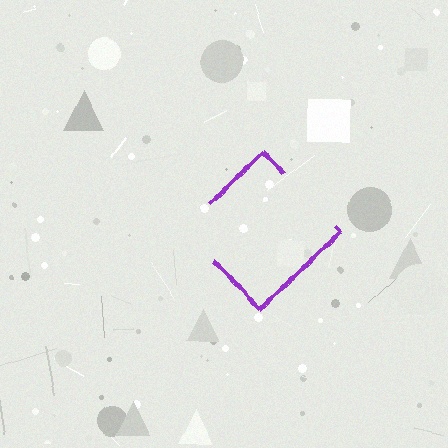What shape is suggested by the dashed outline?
The dashed outline suggests a diamond.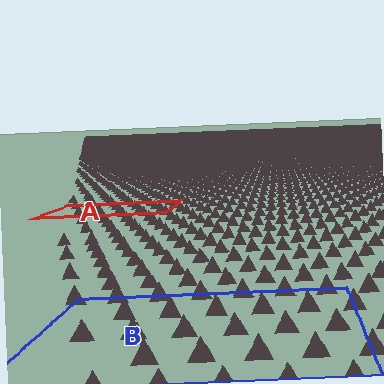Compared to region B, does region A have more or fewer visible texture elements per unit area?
Region A has more texture elements per unit area — they are packed more densely because it is farther away.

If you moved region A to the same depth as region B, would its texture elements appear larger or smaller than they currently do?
They would appear larger. At a closer depth, the same texture elements are projected at a bigger on-screen size.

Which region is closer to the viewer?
Region B is closer. The texture elements there are larger and more spread out.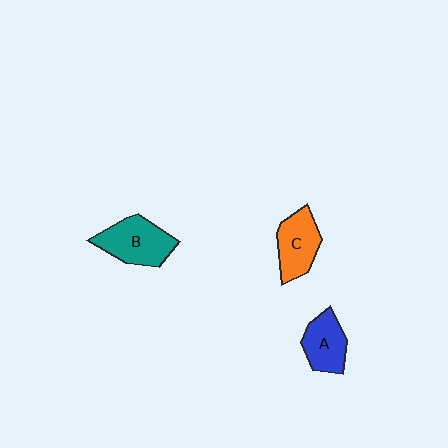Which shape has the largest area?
Shape B (teal).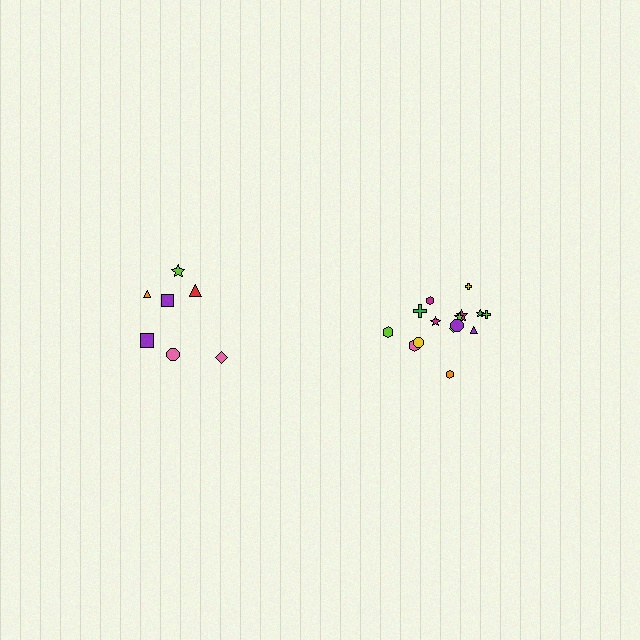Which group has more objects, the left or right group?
The right group.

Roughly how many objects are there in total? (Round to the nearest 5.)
Roughly 20 objects in total.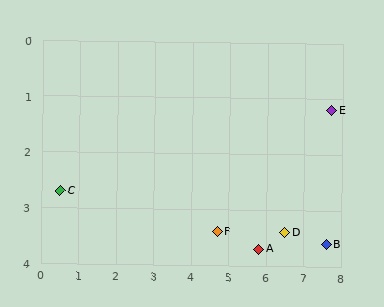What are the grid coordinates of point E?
Point E is at approximately (7.7, 1.2).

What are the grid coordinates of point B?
Point B is at approximately (7.6, 3.6).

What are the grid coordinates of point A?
Point A is at approximately (5.8, 3.7).